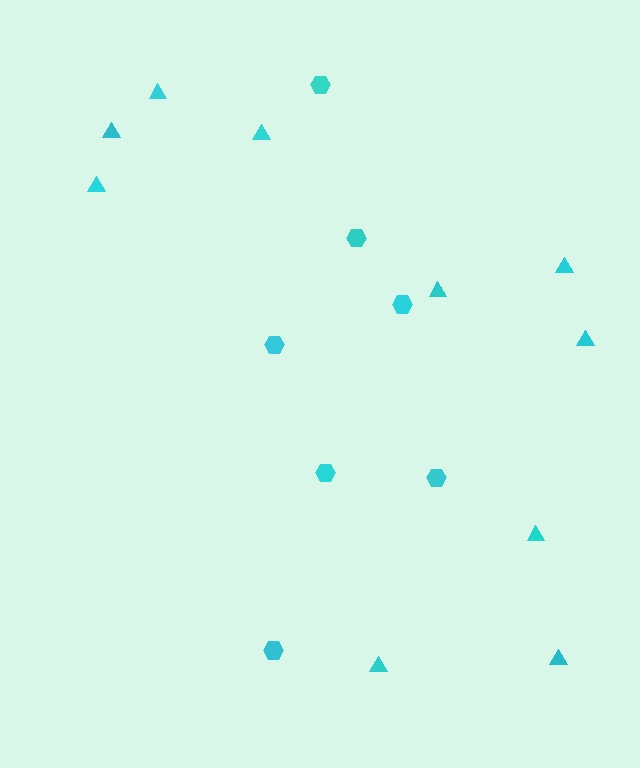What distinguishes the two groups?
There are 2 groups: one group of hexagons (7) and one group of triangles (10).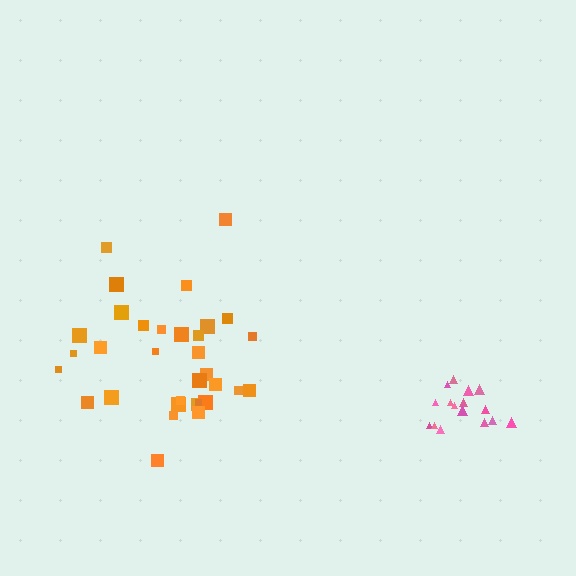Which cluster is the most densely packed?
Pink.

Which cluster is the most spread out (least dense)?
Orange.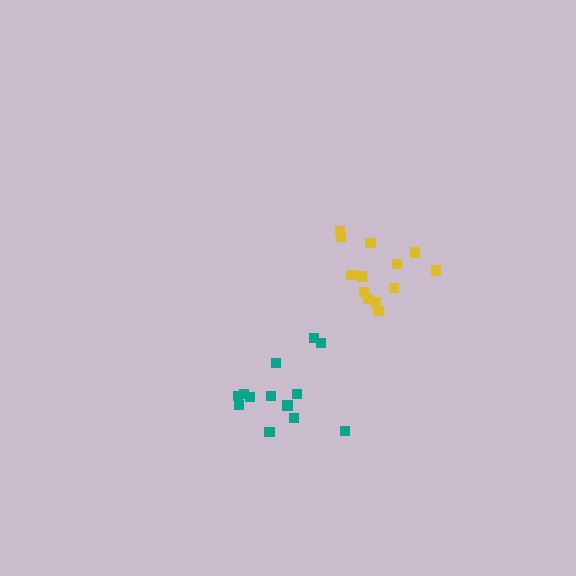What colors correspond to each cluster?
The clusters are colored: teal, yellow.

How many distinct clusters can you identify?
There are 2 distinct clusters.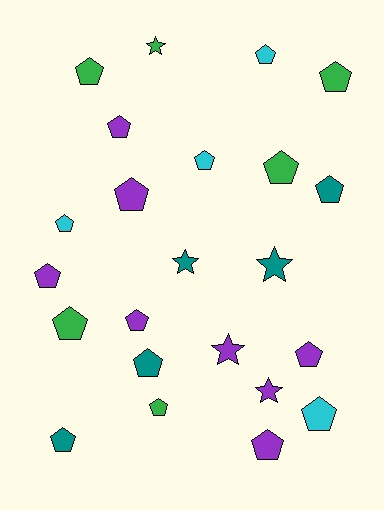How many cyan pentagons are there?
There are 4 cyan pentagons.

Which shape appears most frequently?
Pentagon, with 18 objects.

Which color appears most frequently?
Purple, with 8 objects.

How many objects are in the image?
There are 23 objects.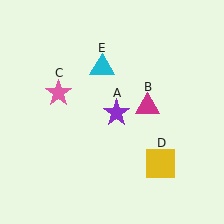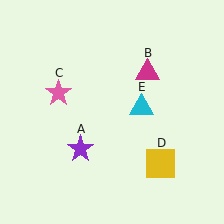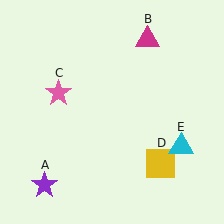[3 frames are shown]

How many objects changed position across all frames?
3 objects changed position: purple star (object A), magenta triangle (object B), cyan triangle (object E).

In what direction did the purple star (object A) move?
The purple star (object A) moved down and to the left.